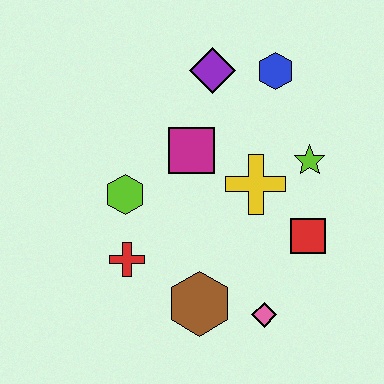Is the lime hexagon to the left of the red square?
Yes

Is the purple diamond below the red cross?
No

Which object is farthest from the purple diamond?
The pink diamond is farthest from the purple diamond.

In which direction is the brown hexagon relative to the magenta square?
The brown hexagon is below the magenta square.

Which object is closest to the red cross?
The lime hexagon is closest to the red cross.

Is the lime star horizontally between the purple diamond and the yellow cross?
No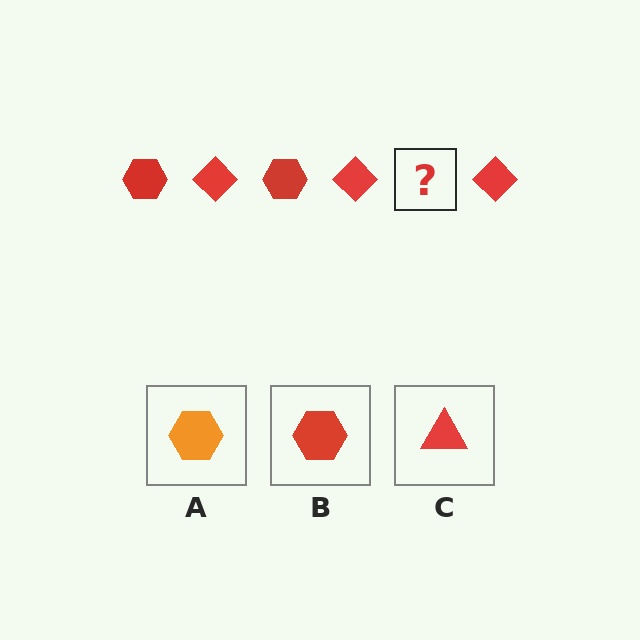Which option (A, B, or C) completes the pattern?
B.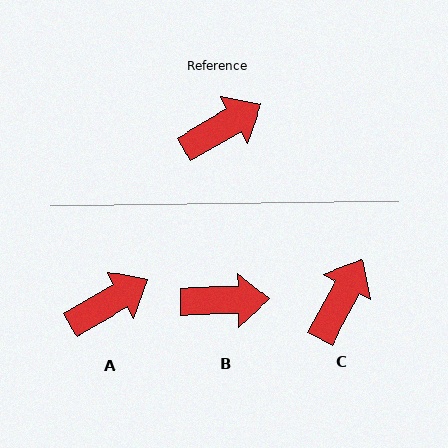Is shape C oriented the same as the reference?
No, it is off by about 31 degrees.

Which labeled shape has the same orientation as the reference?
A.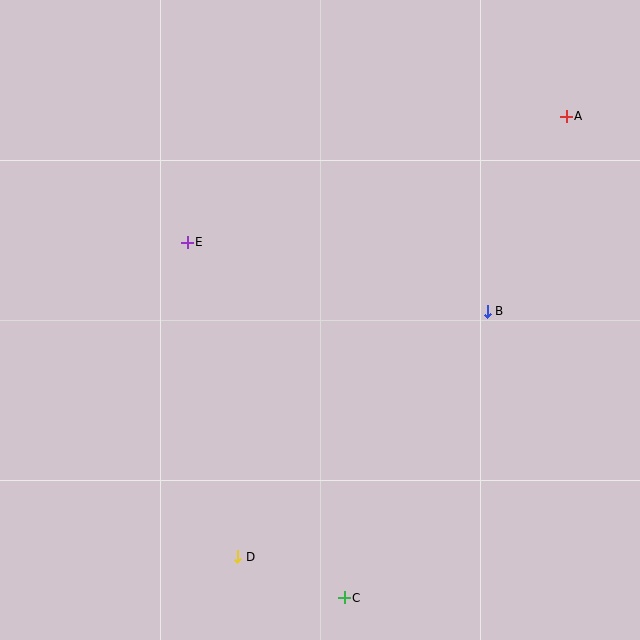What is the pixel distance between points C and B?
The distance between C and B is 320 pixels.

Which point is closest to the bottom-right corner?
Point C is closest to the bottom-right corner.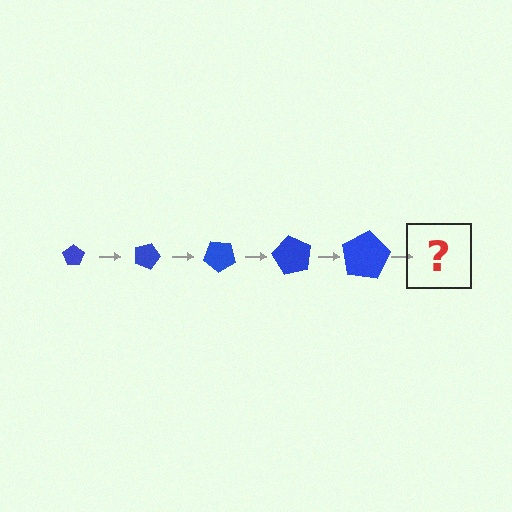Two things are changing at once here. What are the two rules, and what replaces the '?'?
The two rules are that the pentagon grows larger each step and it rotates 20 degrees each step. The '?' should be a pentagon, larger than the previous one and rotated 100 degrees from the start.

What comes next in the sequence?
The next element should be a pentagon, larger than the previous one and rotated 100 degrees from the start.